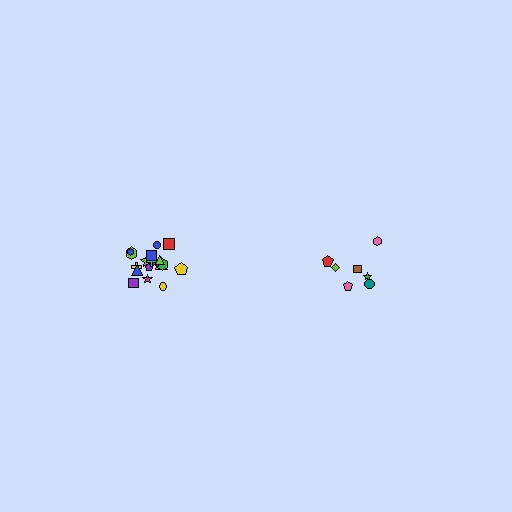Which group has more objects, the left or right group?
The left group.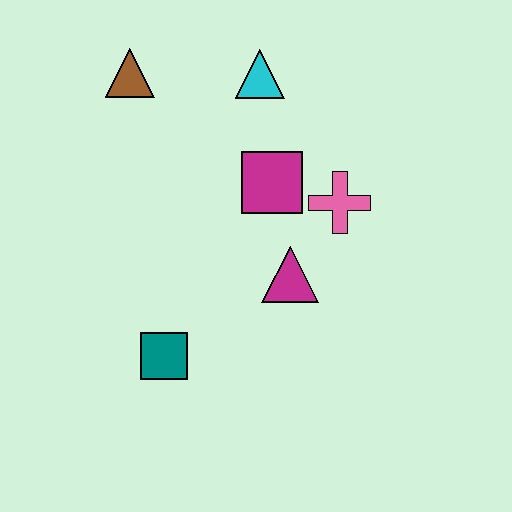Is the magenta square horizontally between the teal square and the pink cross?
Yes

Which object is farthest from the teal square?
The cyan triangle is farthest from the teal square.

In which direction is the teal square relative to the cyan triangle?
The teal square is below the cyan triangle.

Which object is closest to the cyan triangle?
The magenta square is closest to the cyan triangle.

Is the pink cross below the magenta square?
Yes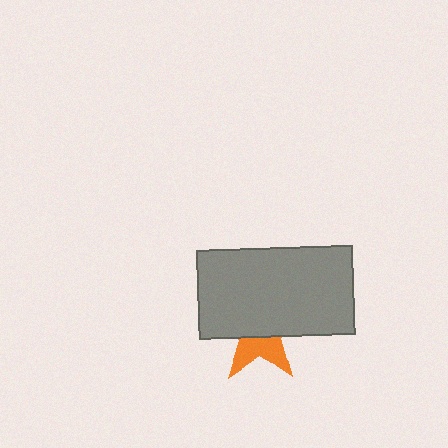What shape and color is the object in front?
The object in front is a gray rectangle.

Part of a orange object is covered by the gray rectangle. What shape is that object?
It is a star.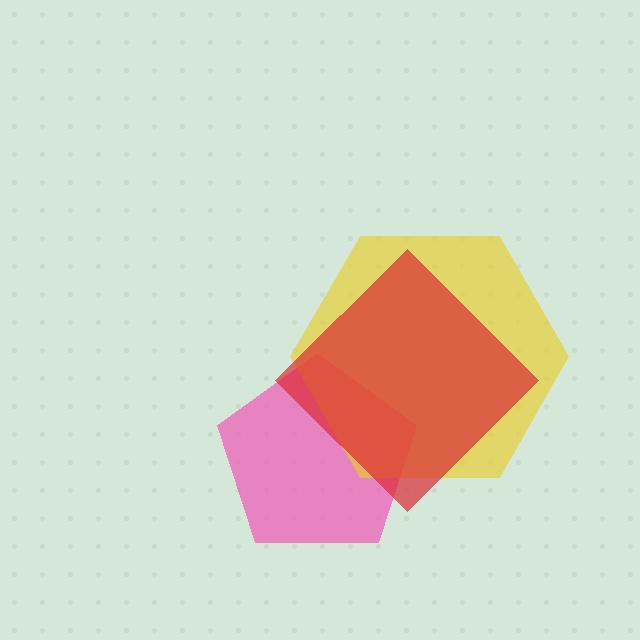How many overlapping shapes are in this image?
There are 3 overlapping shapes in the image.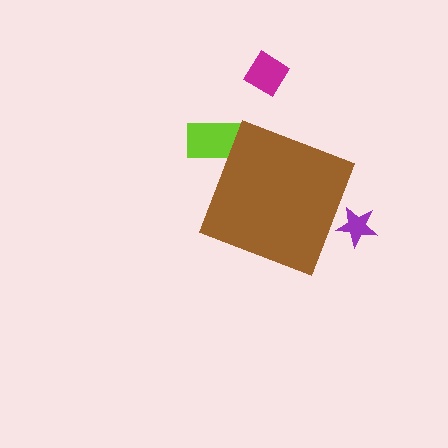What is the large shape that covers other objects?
A brown diamond.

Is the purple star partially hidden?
Yes, the purple star is partially hidden behind the brown diamond.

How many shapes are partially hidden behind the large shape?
2 shapes are partially hidden.